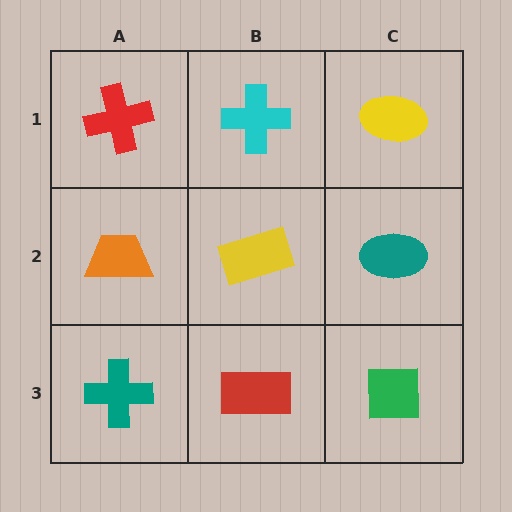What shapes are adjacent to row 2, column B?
A cyan cross (row 1, column B), a red rectangle (row 3, column B), an orange trapezoid (row 2, column A), a teal ellipse (row 2, column C).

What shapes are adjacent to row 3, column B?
A yellow rectangle (row 2, column B), a teal cross (row 3, column A), a green square (row 3, column C).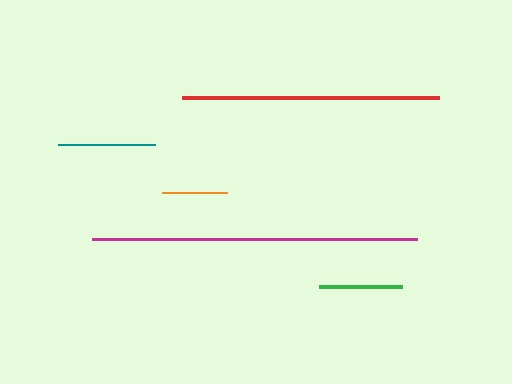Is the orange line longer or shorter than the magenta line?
The magenta line is longer than the orange line.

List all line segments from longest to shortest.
From longest to shortest: magenta, red, teal, green, orange.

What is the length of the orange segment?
The orange segment is approximately 65 pixels long.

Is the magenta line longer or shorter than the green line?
The magenta line is longer than the green line.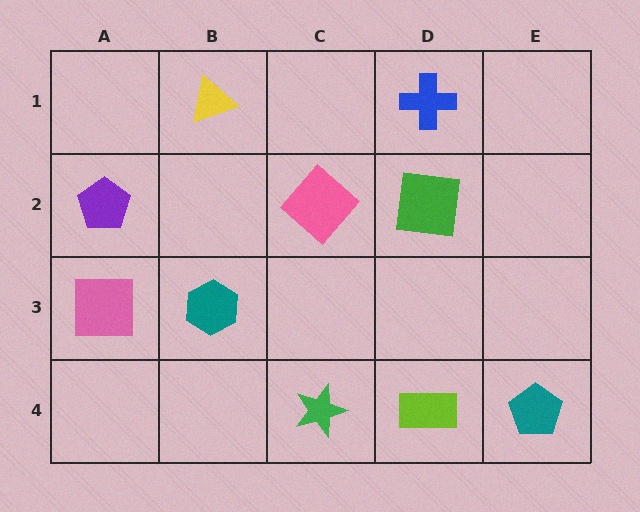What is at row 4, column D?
A lime rectangle.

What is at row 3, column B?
A teal hexagon.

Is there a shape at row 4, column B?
No, that cell is empty.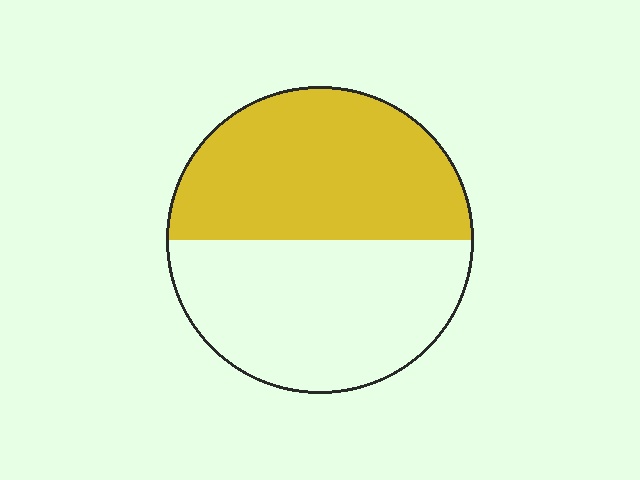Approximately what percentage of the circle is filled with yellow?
Approximately 50%.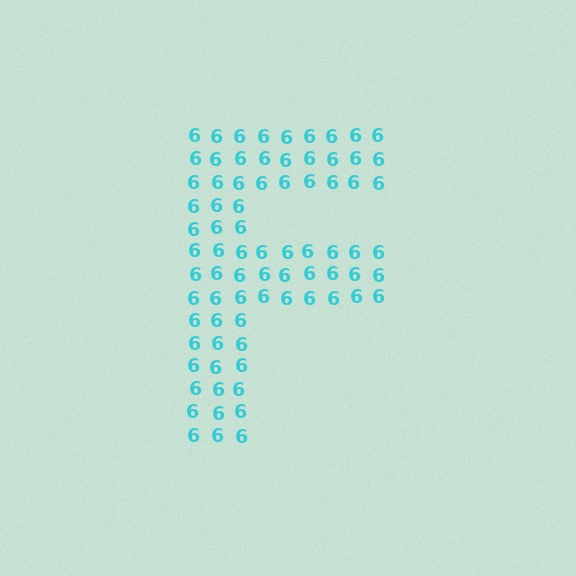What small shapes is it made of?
It is made of small digit 6's.